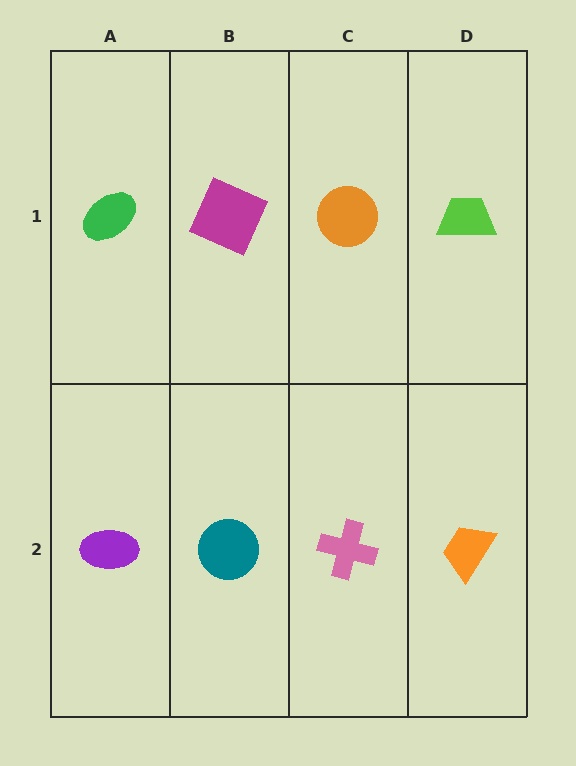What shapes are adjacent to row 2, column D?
A lime trapezoid (row 1, column D), a pink cross (row 2, column C).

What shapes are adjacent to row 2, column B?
A magenta square (row 1, column B), a purple ellipse (row 2, column A), a pink cross (row 2, column C).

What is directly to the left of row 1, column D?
An orange circle.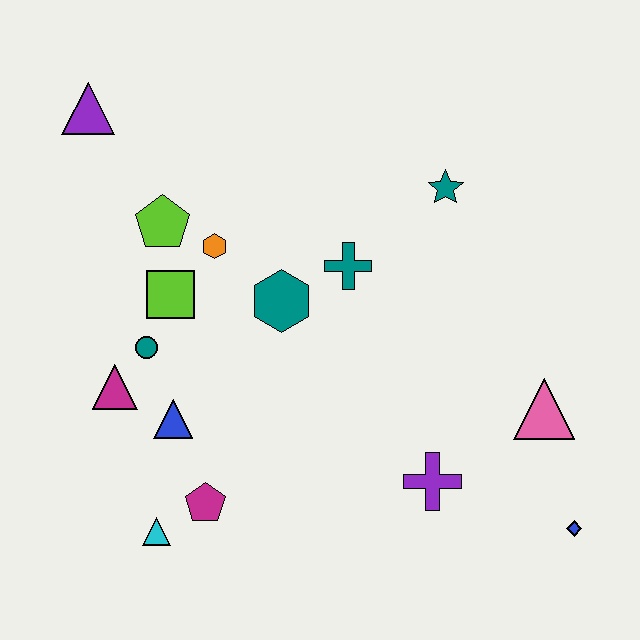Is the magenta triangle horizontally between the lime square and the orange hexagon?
No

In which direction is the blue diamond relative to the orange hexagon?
The blue diamond is to the right of the orange hexagon.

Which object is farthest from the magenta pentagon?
The purple triangle is farthest from the magenta pentagon.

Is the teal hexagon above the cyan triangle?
Yes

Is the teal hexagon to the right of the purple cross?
No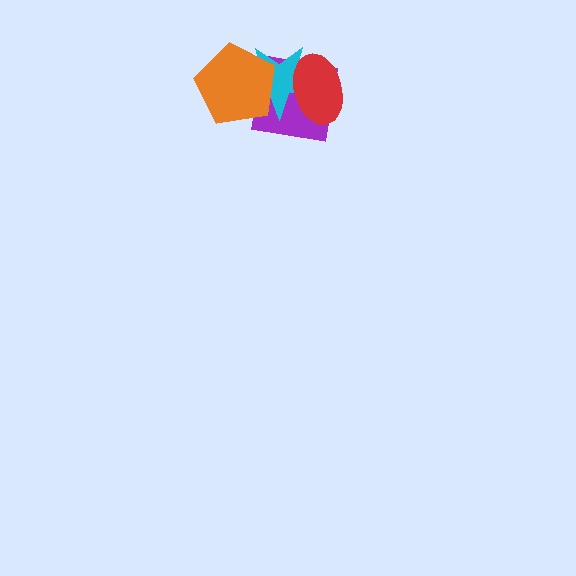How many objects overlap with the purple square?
3 objects overlap with the purple square.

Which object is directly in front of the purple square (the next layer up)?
The cyan star is directly in front of the purple square.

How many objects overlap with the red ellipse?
2 objects overlap with the red ellipse.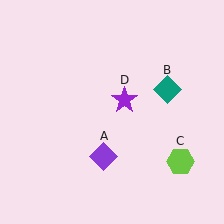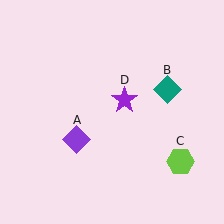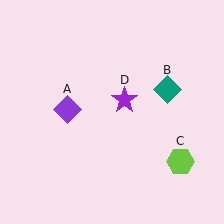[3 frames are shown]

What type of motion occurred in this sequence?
The purple diamond (object A) rotated clockwise around the center of the scene.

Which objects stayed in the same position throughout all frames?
Teal diamond (object B) and lime hexagon (object C) and purple star (object D) remained stationary.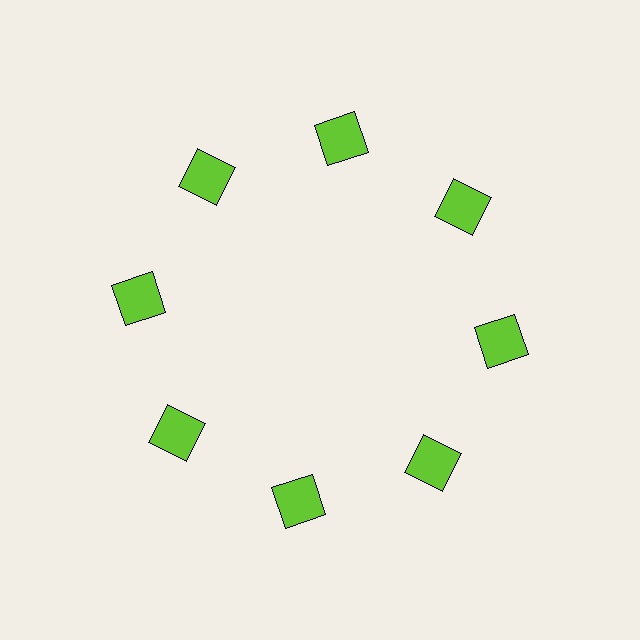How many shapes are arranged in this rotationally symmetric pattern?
There are 8 shapes, arranged in 8 groups of 1.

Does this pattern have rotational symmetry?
Yes, this pattern has 8-fold rotational symmetry. It looks the same after rotating 45 degrees around the center.